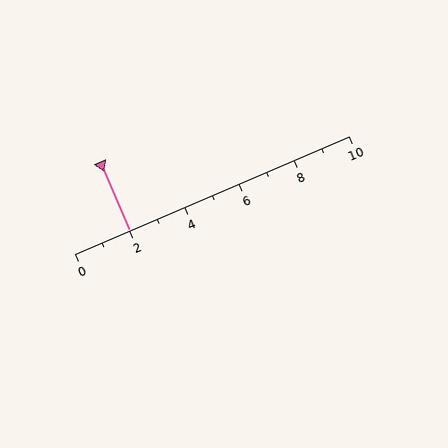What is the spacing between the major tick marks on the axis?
The major ticks are spaced 2 apart.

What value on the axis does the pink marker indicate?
The marker indicates approximately 2.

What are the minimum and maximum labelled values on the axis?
The axis runs from 0 to 10.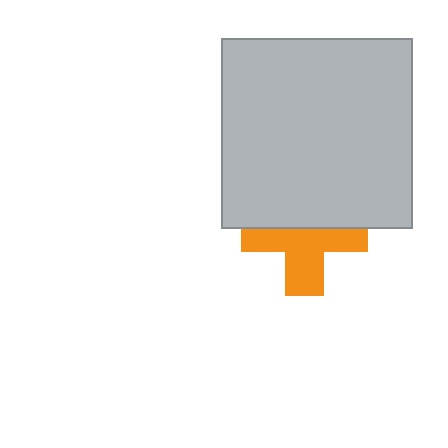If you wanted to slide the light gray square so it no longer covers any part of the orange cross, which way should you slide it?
Slide it up — that is the most direct way to separate the two shapes.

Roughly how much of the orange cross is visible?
About half of it is visible (roughly 55%).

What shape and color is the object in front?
The object in front is a light gray square.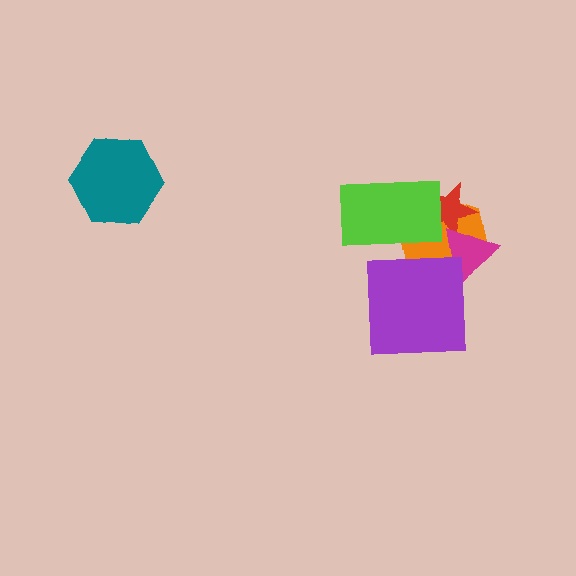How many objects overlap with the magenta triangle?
2 objects overlap with the magenta triangle.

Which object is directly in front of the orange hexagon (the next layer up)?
The red star is directly in front of the orange hexagon.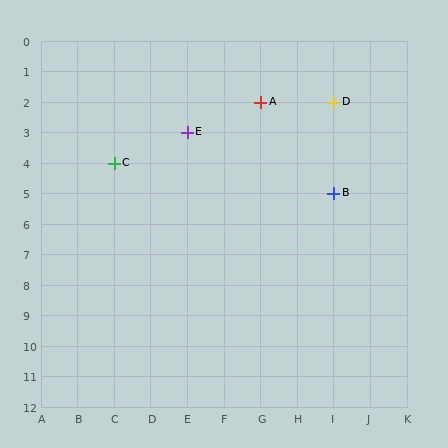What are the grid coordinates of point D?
Point D is at grid coordinates (I, 2).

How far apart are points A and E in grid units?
Points A and E are 2 columns and 1 row apart (about 2.2 grid units diagonally).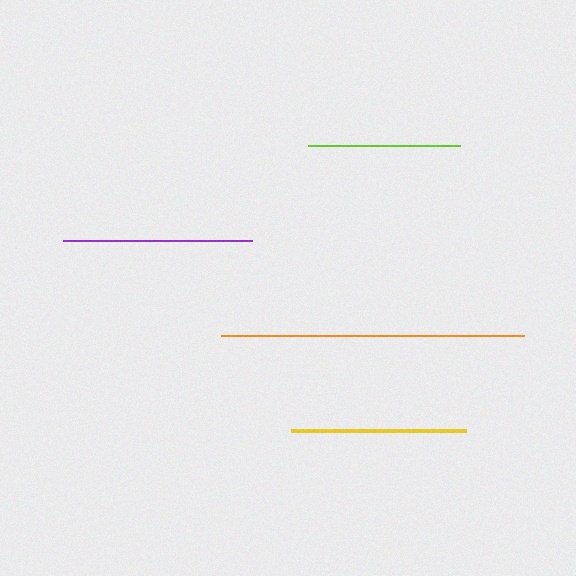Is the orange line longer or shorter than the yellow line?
The orange line is longer than the yellow line.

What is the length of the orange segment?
The orange segment is approximately 303 pixels long.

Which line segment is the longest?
The orange line is the longest at approximately 303 pixels.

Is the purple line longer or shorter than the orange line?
The orange line is longer than the purple line.